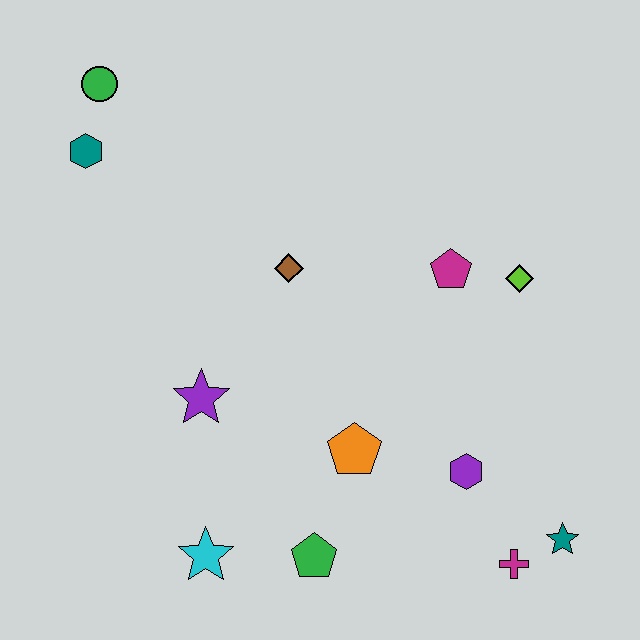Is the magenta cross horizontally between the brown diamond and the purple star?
No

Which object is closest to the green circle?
The teal hexagon is closest to the green circle.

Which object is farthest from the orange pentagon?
The green circle is farthest from the orange pentagon.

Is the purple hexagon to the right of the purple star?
Yes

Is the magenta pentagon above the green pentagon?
Yes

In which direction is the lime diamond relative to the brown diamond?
The lime diamond is to the right of the brown diamond.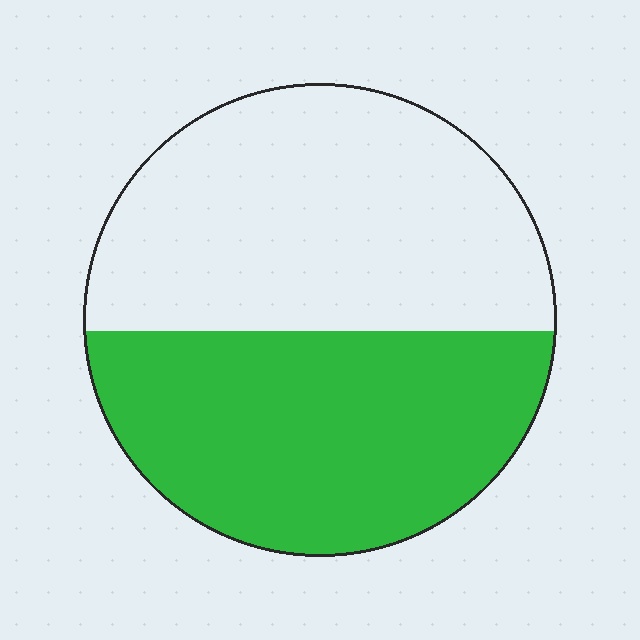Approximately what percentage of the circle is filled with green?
Approximately 45%.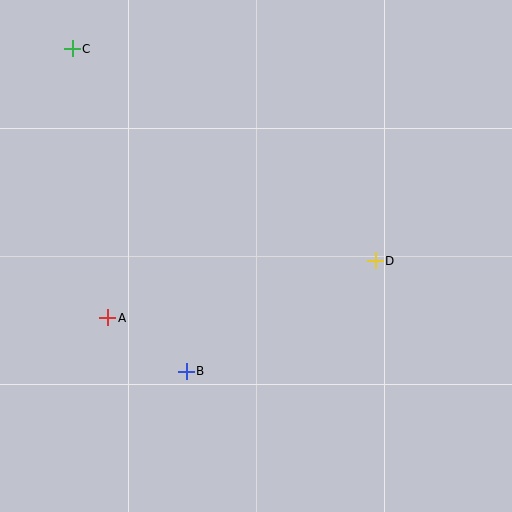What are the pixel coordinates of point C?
Point C is at (72, 49).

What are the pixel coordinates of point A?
Point A is at (108, 318).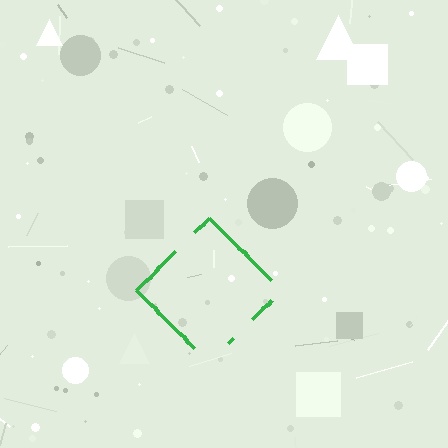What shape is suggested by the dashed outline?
The dashed outline suggests a diamond.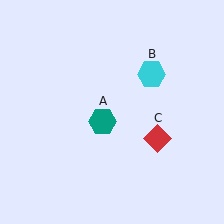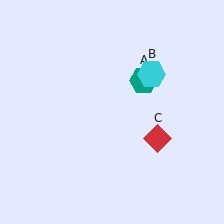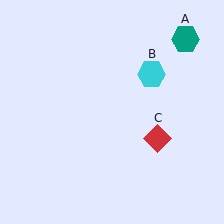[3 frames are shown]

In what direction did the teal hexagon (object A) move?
The teal hexagon (object A) moved up and to the right.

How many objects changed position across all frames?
1 object changed position: teal hexagon (object A).